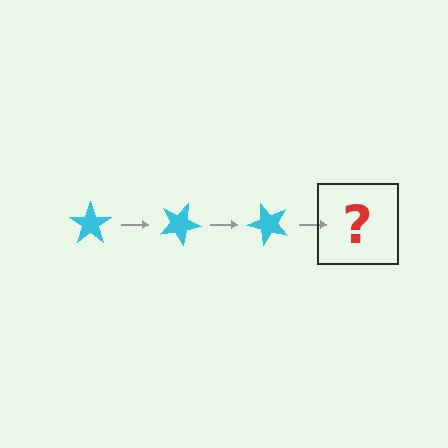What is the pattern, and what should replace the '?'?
The pattern is that the star rotates 25 degrees each step. The '?' should be a cyan star rotated 75 degrees.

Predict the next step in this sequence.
The next step is a cyan star rotated 75 degrees.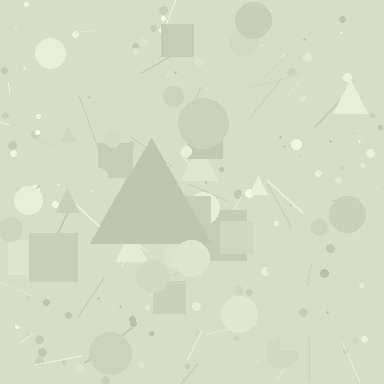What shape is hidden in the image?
A triangle is hidden in the image.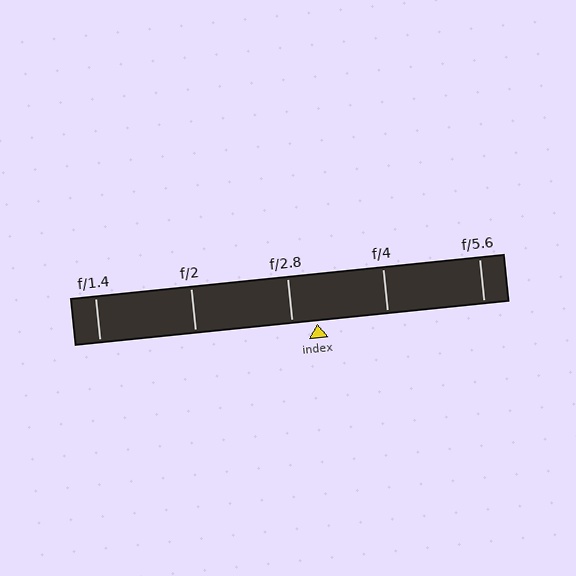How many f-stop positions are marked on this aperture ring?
There are 5 f-stop positions marked.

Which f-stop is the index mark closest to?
The index mark is closest to f/2.8.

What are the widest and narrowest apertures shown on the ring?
The widest aperture shown is f/1.4 and the narrowest is f/5.6.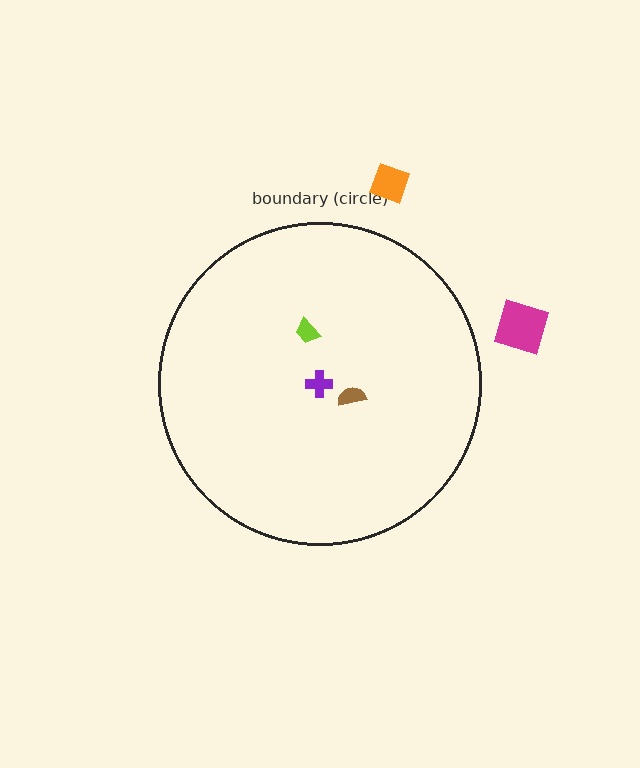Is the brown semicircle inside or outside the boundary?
Inside.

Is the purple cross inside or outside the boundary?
Inside.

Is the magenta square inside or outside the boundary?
Outside.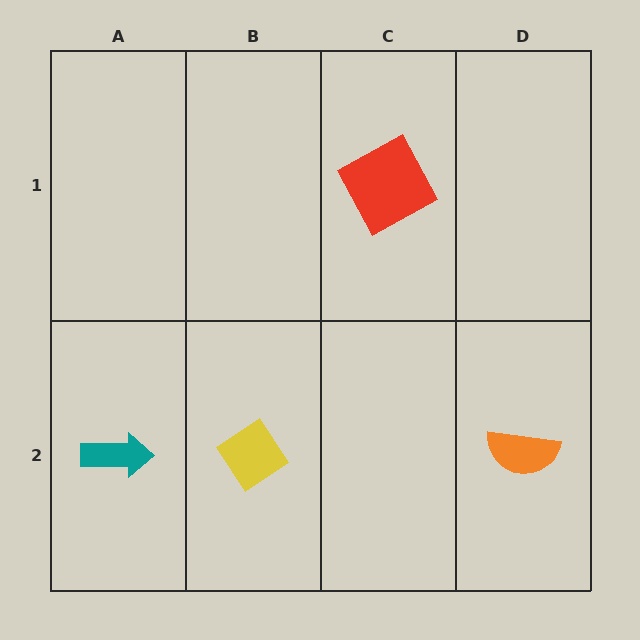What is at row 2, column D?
An orange semicircle.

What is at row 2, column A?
A teal arrow.